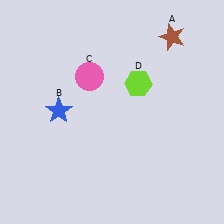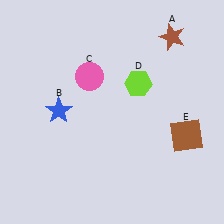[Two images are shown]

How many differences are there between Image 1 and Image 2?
There is 1 difference between the two images.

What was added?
A brown square (E) was added in Image 2.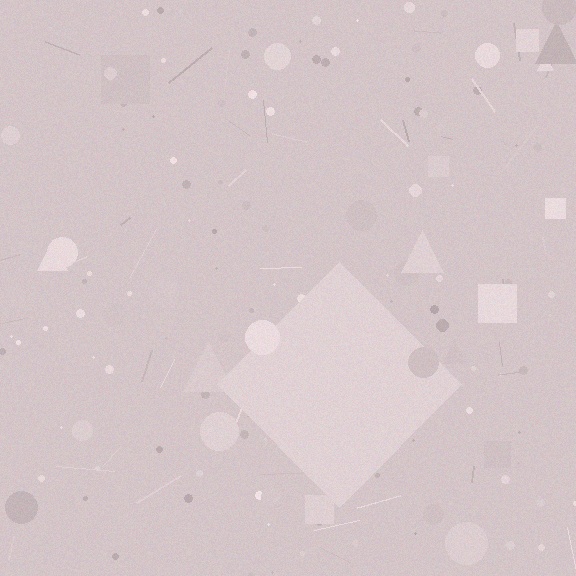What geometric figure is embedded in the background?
A diamond is embedded in the background.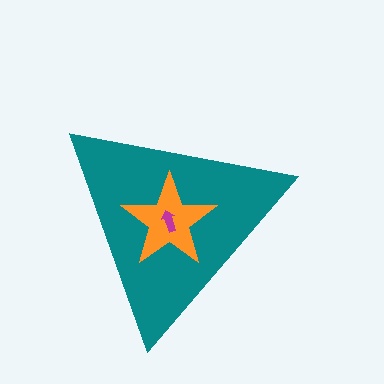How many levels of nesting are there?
3.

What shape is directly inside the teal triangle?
The orange star.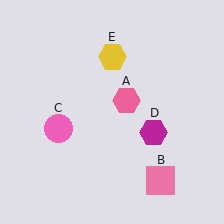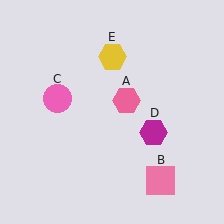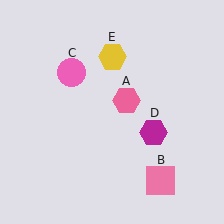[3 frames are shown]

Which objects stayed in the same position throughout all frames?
Pink hexagon (object A) and pink square (object B) and magenta hexagon (object D) and yellow hexagon (object E) remained stationary.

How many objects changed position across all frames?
1 object changed position: pink circle (object C).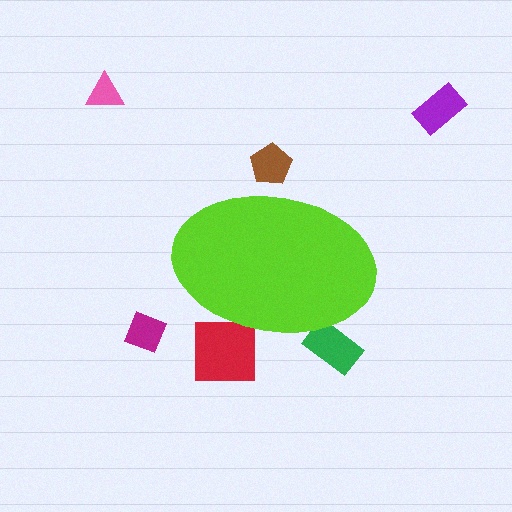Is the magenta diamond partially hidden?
No, the magenta diamond is fully visible.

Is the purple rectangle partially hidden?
No, the purple rectangle is fully visible.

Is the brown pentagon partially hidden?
Yes, the brown pentagon is partially hidden behind the lime ellipse.